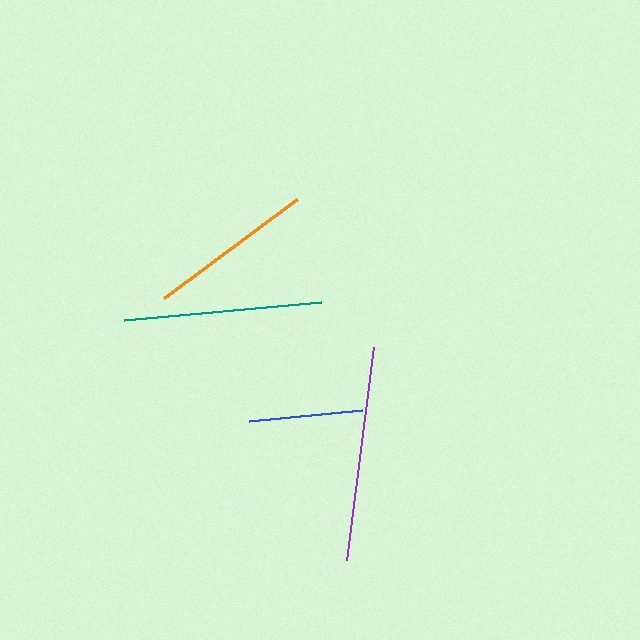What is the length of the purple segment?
The purple segment is approximately 215 pixels long.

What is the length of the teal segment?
The teal segment is approximately 198 pixels long.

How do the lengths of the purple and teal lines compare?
The purple and teal lines are approximately the same length.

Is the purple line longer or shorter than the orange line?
The purple line is longer than the orange line.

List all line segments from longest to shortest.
From longest to shortest: purple, teal, orange, blue.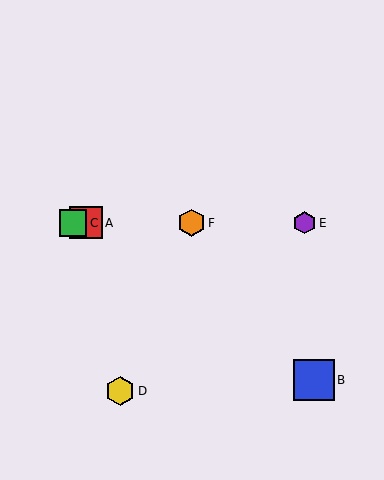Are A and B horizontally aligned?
No, A is at y≈223 and B is at y≈380.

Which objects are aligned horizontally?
Objects A, C, E, F are aligned horizontally.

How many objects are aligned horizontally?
4 objects (A, C, E, F) are aligned horizontally.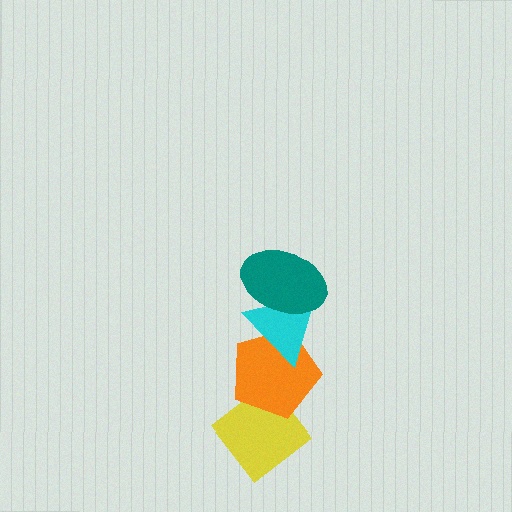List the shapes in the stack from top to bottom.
From top to bottom: the teal ellipse, the cyan triangle, the orange pentagon, the yellow diamond.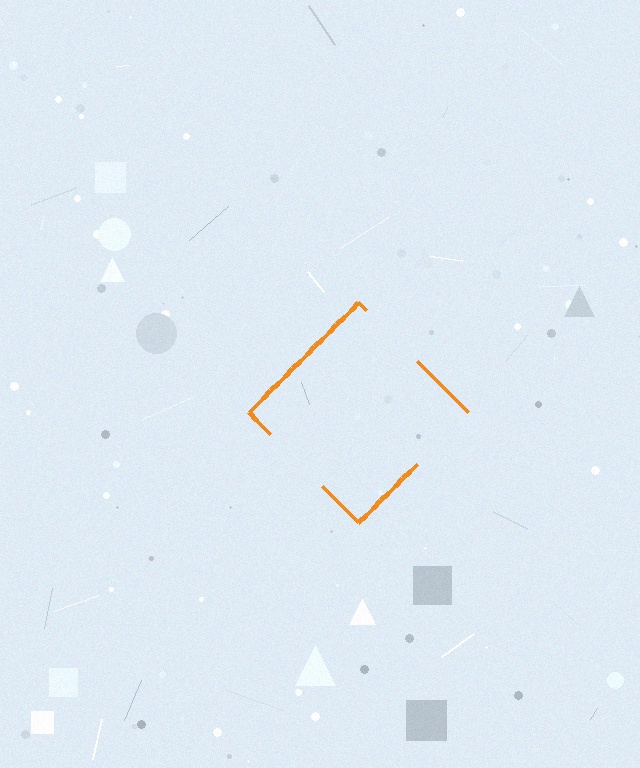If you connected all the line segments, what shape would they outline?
They would outline a diamond.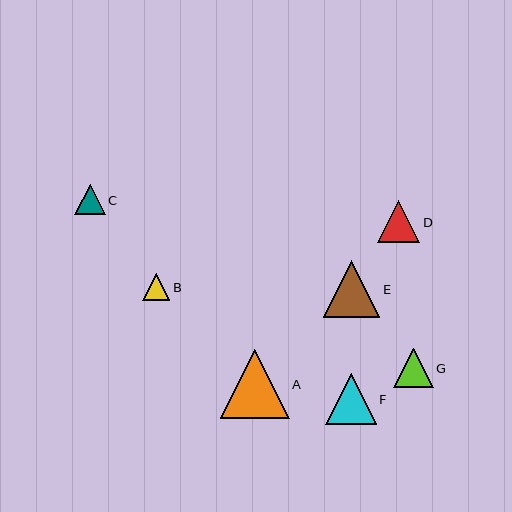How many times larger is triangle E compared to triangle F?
Triangle E is approximately 1.1 times the size of triangle F.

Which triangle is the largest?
Triangle A is the largest with a size of approximately 69 pixels.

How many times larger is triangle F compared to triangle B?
Triangle F is approximately 1.9 times the size of triangle B.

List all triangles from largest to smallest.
From largest to smallest: A, E, F, D, G, C, B.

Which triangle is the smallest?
Triangle B is the smallest with a size of approximately 27 pixels.